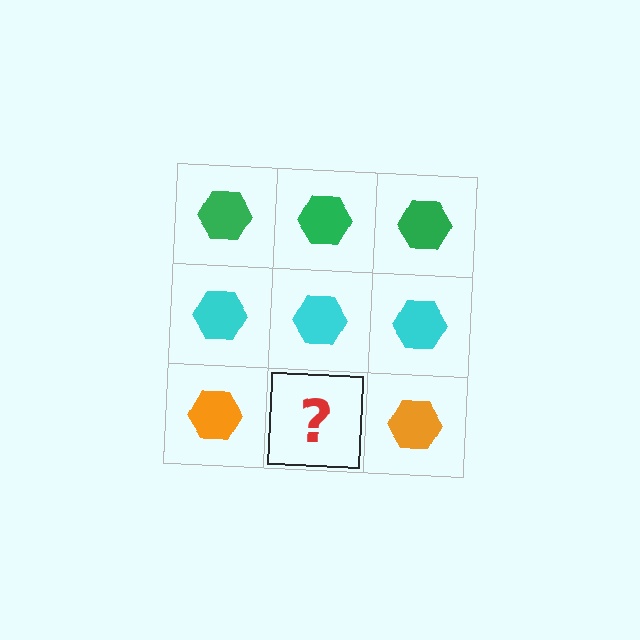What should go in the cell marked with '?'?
The missing cell should contain an orange hexagon.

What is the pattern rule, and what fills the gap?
The rule is that each row has a consistent color. The gap should be filled with an orange hexagon.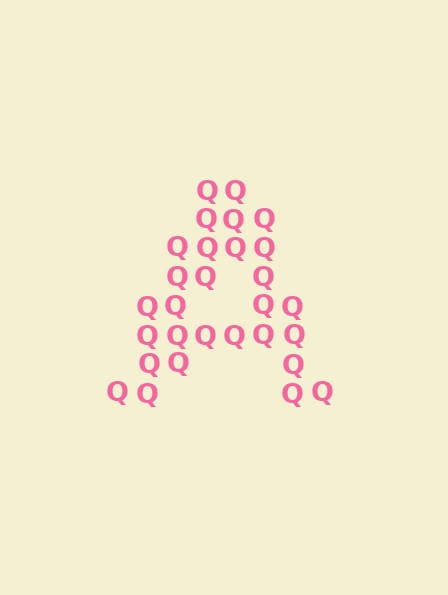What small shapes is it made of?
It is made of small letter Q's.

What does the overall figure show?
The overall figure shows the letter A.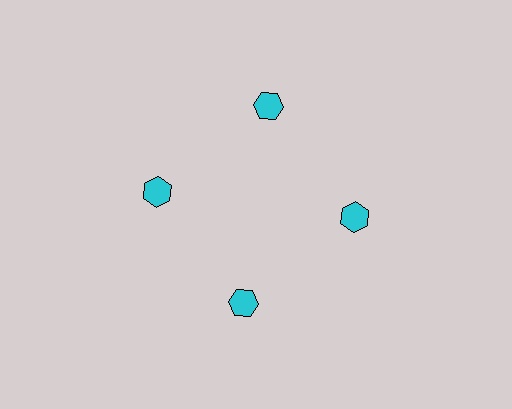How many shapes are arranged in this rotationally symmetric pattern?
There are 4 shapes, arranged in 4 groups of 1.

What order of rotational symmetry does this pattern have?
This pattern has 4-fold rotational symmetry.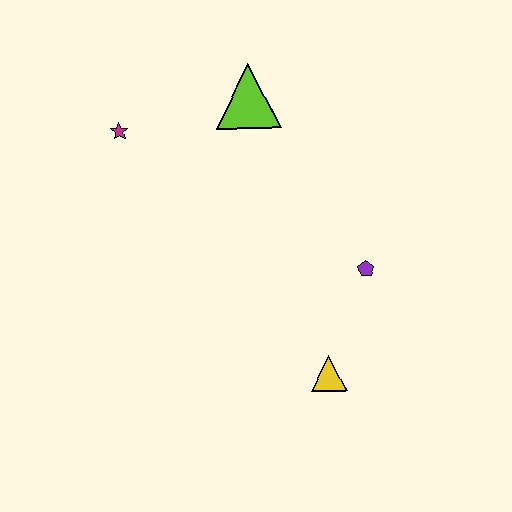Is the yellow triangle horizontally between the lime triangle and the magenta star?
No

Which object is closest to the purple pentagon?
The yellow triangle is closest to the purple pentagon.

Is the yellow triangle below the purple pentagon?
Yes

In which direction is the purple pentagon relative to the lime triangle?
The purple pentagon is below the lime triangle.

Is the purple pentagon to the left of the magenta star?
No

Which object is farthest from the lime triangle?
The yellow triangle is farthest from the lime triangle.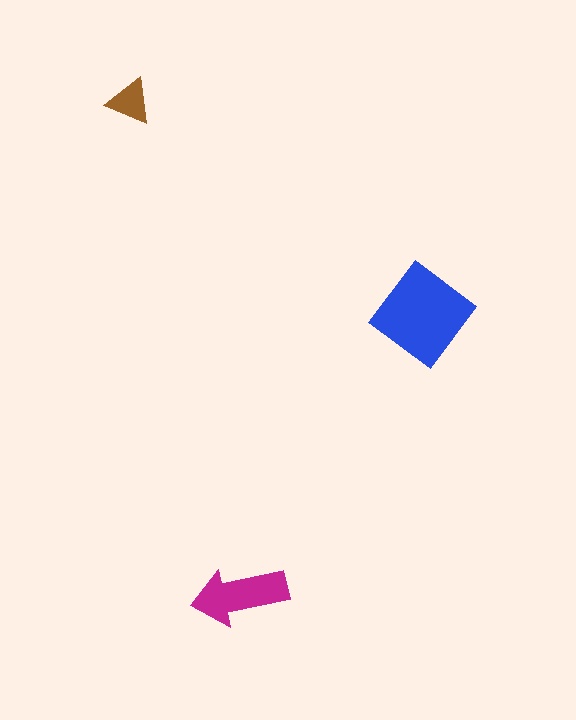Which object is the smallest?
The brown triangle.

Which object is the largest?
The blue diamond.